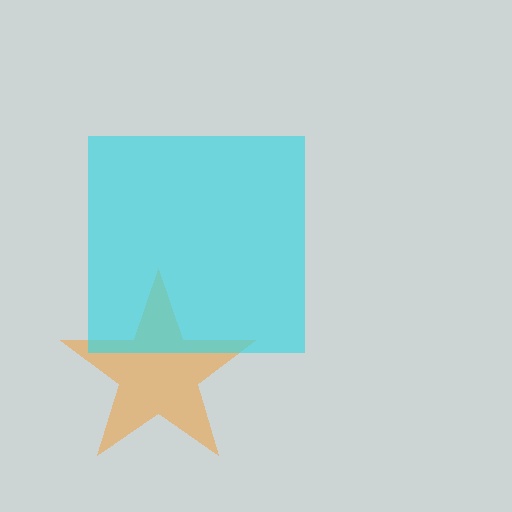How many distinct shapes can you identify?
There are 2 distinct shapes: an orange star, a cyan square.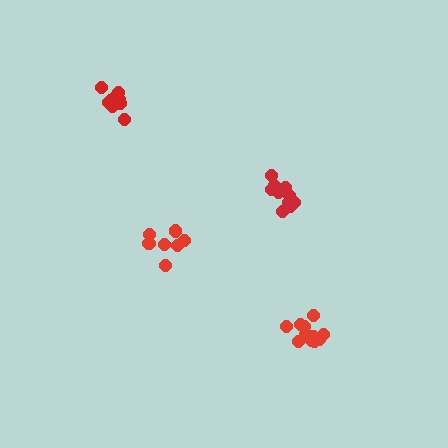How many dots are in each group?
Group 1: 11 dots, Group 2: 11 dots, Group 3: 11 dots, Group 4: 7 dots (40 total).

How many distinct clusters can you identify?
There are 4 distinct clusters.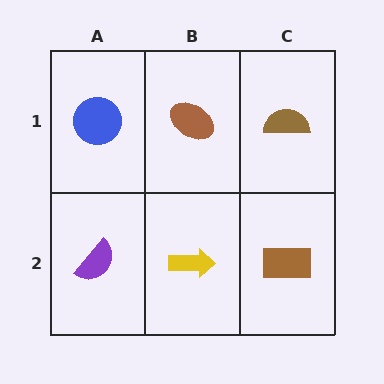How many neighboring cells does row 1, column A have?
2.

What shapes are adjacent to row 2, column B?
A brown ellipse (row 1, column B), a purple semicircle (row 2, column A), a brown rectangle (row 2, column C).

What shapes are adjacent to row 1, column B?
A yellow arrow (row 2, column B), a blue circle (row 1, column A), a brown semicircle (row 1, column C).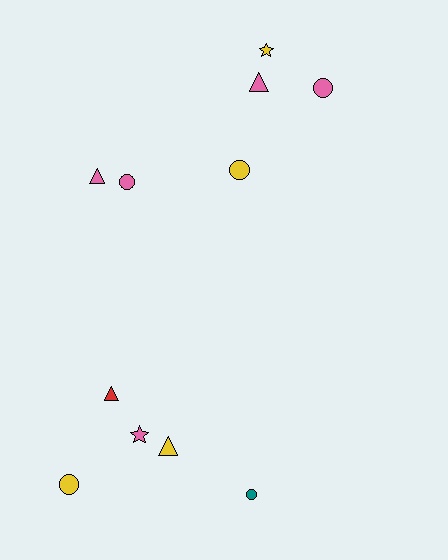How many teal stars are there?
There are no teal stars.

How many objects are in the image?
There are 11 objects.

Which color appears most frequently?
Pink, with 5 objects.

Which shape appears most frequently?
Circle, with 5 objects.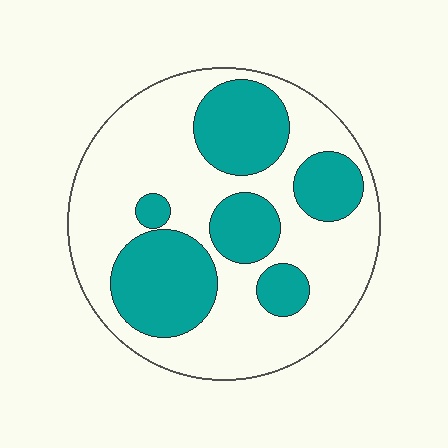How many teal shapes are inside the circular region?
6.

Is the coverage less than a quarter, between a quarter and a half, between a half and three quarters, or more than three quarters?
Between a quarter and a half.